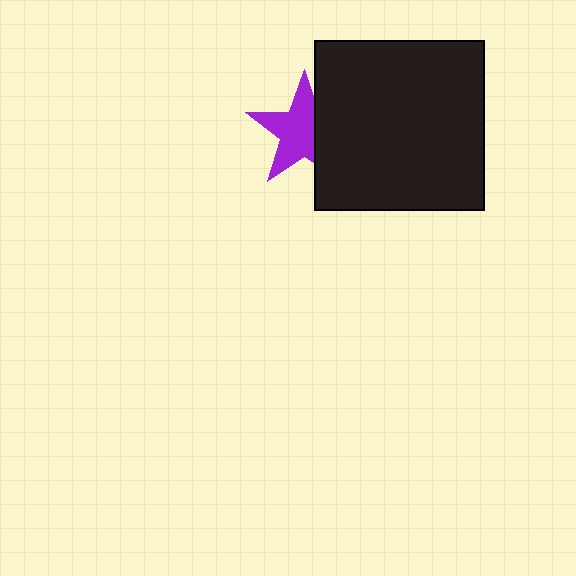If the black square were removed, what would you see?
You would see the complete purple star.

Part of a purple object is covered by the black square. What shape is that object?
It is a star.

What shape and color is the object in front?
The object in front is a black square.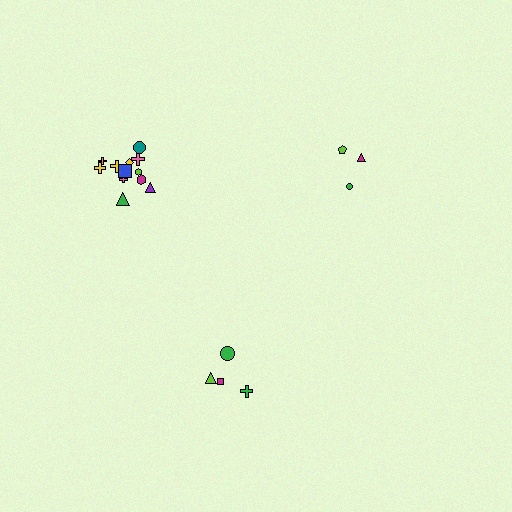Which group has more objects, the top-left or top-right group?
The top-left group.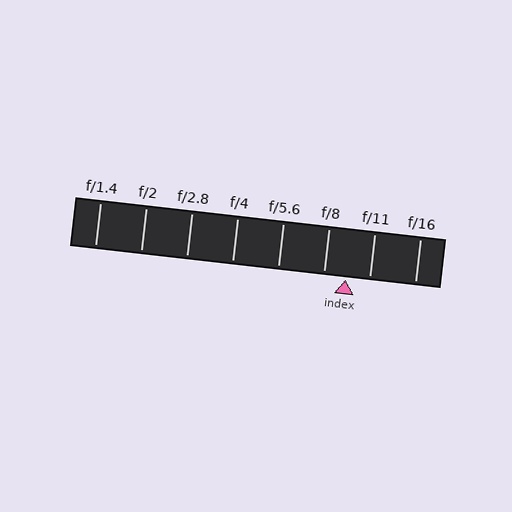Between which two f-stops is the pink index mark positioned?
The index mark is between f/8 and f/11.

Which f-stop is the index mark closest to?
The index mark is closest to f/8.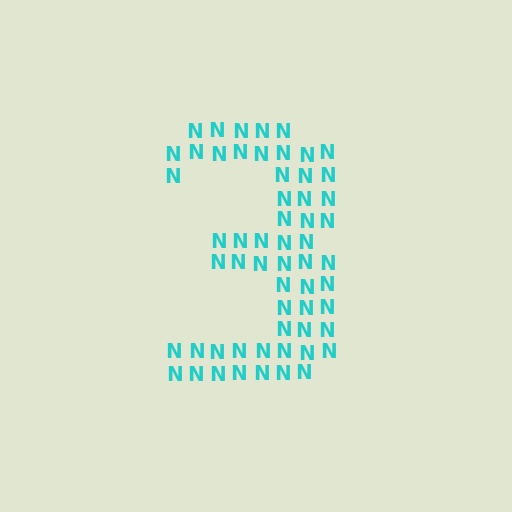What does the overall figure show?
The overall figure shows the digit 3.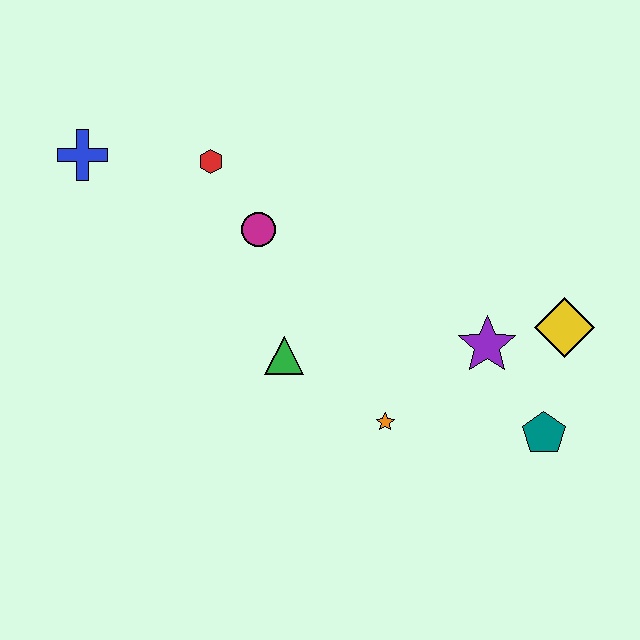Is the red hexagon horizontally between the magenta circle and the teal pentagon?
No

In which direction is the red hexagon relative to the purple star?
The red hexagon is to the left of the purple star.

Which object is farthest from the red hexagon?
The teal pentagon is farthest from the red hexagon.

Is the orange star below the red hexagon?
Yes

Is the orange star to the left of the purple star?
Yes